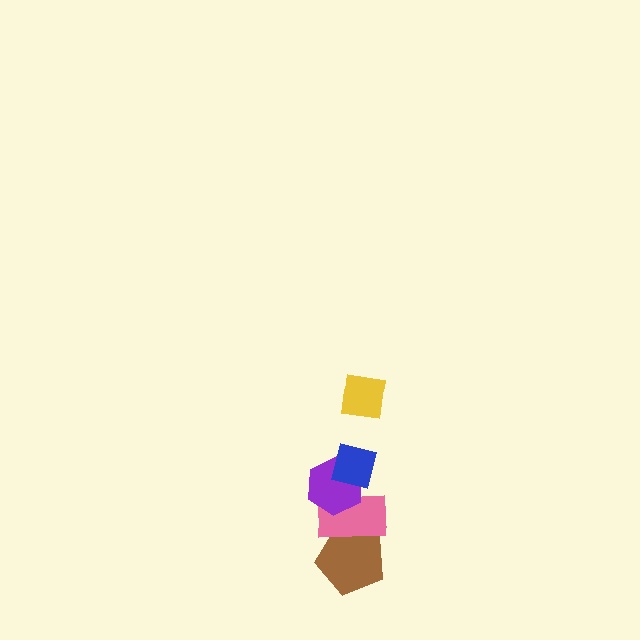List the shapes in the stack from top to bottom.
From top to bottom: the yellow square, the blue square, the purple hexagon, the pink rectangle, the brown pentagon.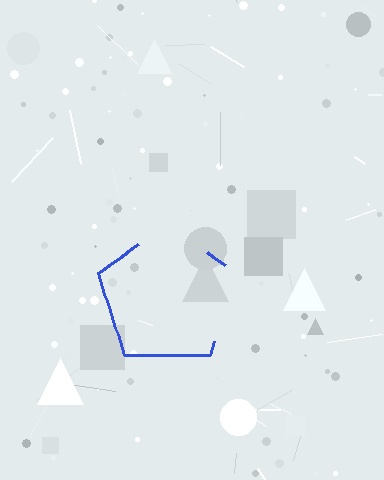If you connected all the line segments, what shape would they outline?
They would outline a pentagon.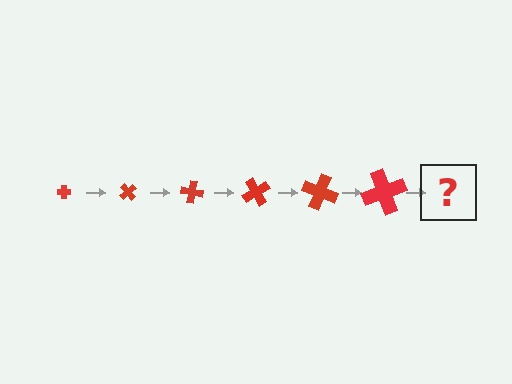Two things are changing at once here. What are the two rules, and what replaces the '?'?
The two rules are that the cross grows larger each step and it rotates 50 degrees each step. The '?' should be a cross, larger than the previous one and rotated 300 degrees from the start.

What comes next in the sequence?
The next element should be a cross, larger than the previous one and rotated 300 degrees from the start.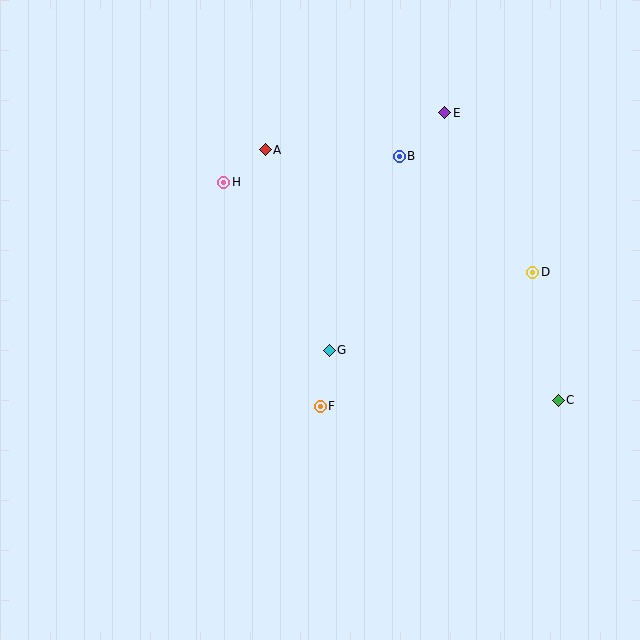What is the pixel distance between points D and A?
The distance between D and A is 295 pixels.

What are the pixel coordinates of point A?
Point A is at (265, 150).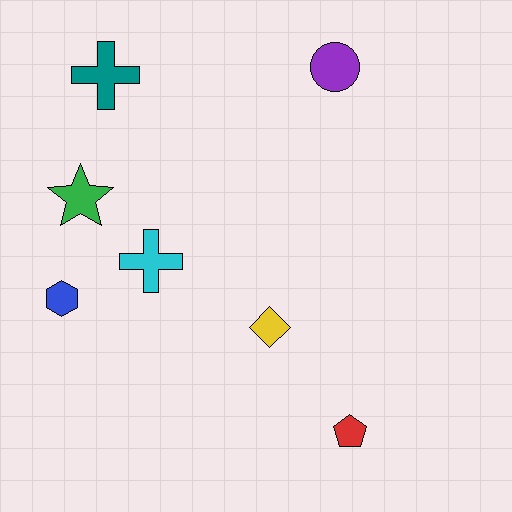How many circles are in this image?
There is 1 circle.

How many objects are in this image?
There are 7 objects.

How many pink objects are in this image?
There are no pink objects.